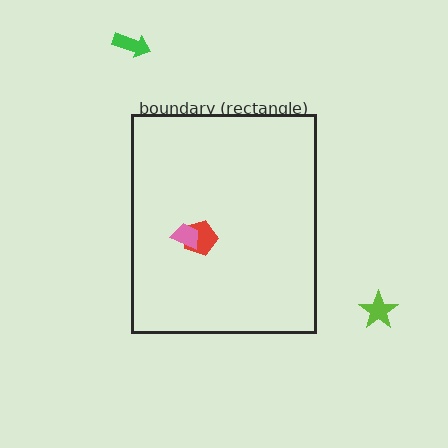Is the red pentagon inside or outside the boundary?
Inside.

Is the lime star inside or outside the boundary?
Outside.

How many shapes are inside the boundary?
2 inside, 2 outside.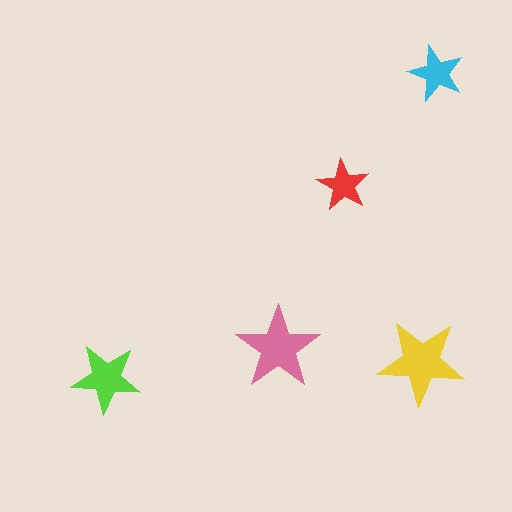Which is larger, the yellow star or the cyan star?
The yellow one.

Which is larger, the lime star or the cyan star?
The lime one.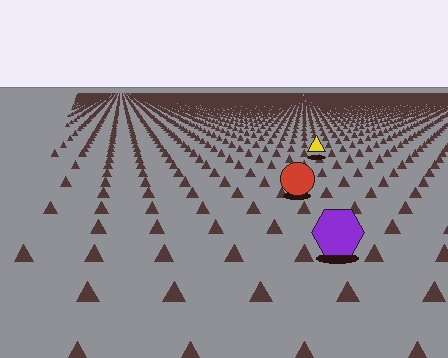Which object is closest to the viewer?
The purple hexagon is closest. The texture marks near it are larger and more spread out.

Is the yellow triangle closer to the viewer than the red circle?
No. The red circle is closer — you can tell from the texture gradient: the ground texture is coarser near it.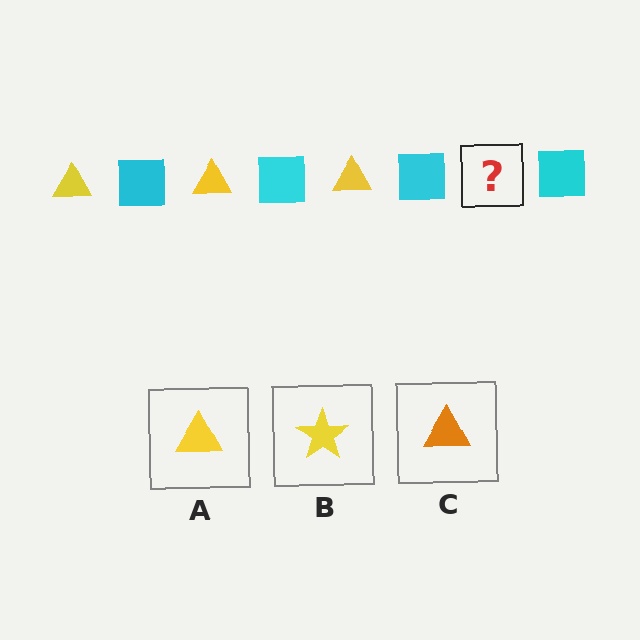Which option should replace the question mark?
Option A.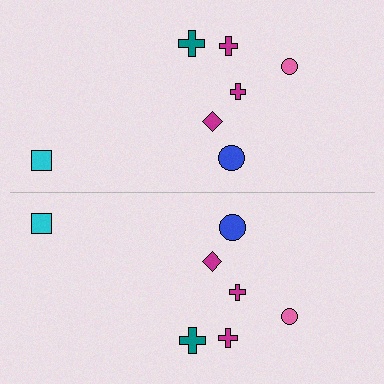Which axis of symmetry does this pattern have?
The pattern has a horizontal axis of symmetry running through the center of the image.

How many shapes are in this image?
There are 14 shapes in this image.